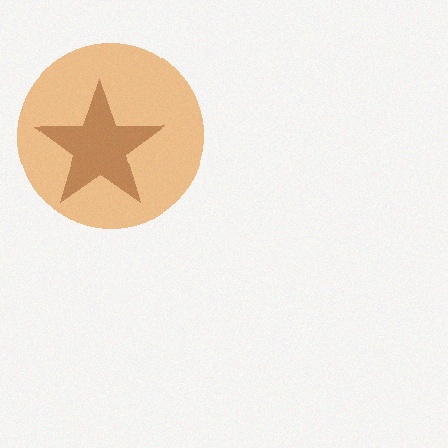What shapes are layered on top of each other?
The layered shapes are: an orange circle, a brown star.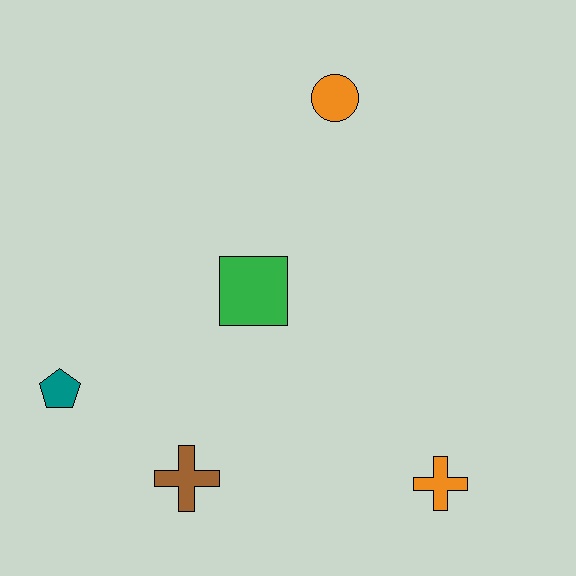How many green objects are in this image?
There is 1 green object.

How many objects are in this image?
There are 5 objects.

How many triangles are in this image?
There are no triangles.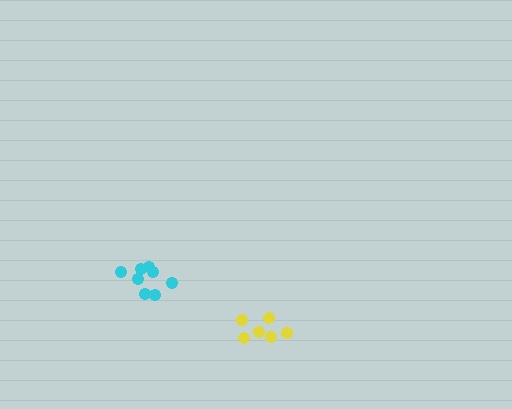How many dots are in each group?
Group 1: 6 dots, Group 2: 8 dots (14 total).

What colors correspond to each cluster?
The clusters are colored: yellow, cyan.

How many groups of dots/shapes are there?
There are 2 groups.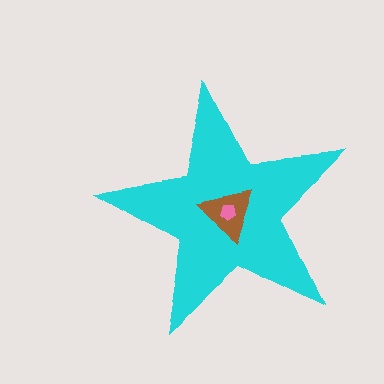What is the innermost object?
The pink pentagon.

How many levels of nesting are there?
3.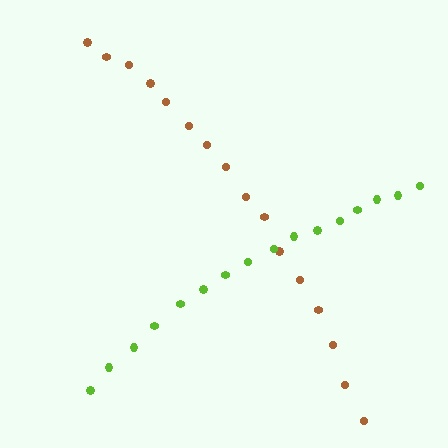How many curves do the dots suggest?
There are 2 distinct paths.